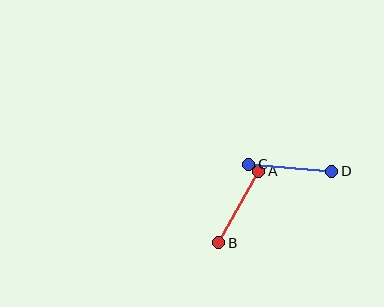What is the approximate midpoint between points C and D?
The midpoint is at approximately (290, 168) pixels.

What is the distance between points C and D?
The distance is approximately 84 pixels.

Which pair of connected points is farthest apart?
Points C and D are farthest apart.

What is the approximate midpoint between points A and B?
The midpoint is at approximately (239, 207) pixels.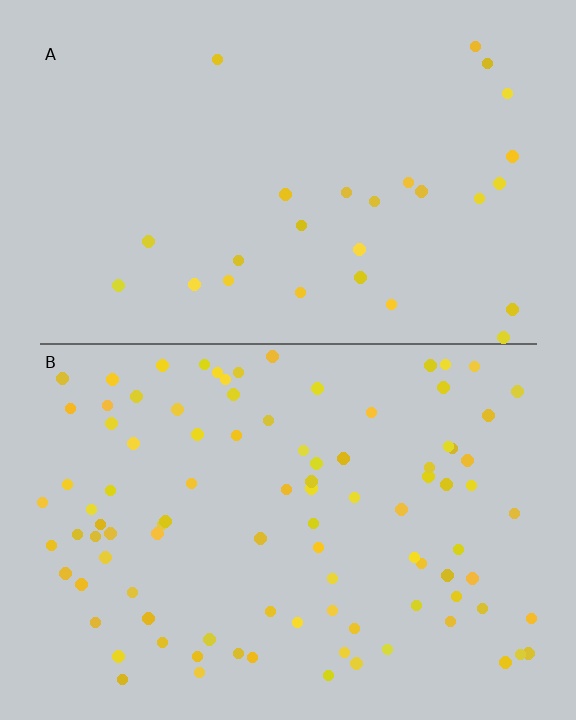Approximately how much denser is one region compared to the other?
Approximately 3.5× — region B over region A.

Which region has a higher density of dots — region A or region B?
B (the bottom).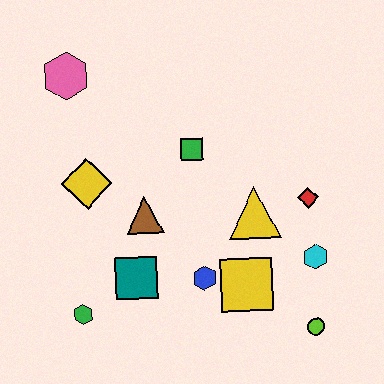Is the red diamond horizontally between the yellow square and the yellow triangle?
No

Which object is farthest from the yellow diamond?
The lime circle is farthest from the yellow diamond.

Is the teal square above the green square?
No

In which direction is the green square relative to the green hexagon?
The green square is above the green hexagon.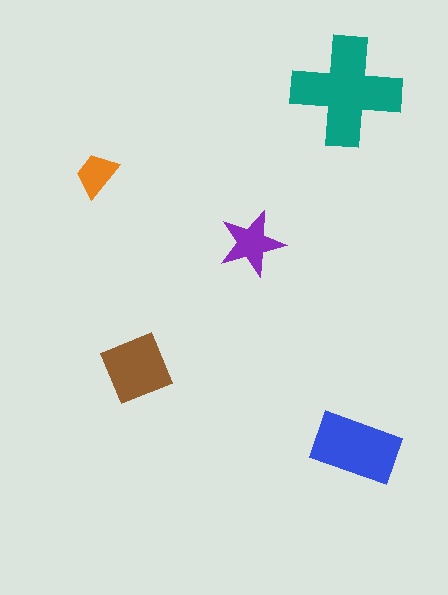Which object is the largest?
The teal cross.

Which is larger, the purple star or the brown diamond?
The brown diamond.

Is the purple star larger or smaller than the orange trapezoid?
Larger.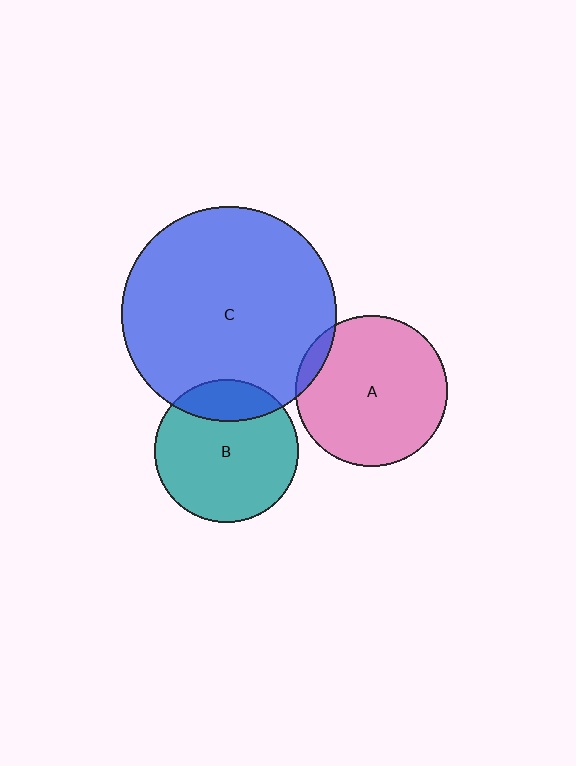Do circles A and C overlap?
Yes.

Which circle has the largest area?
Circle C (blue).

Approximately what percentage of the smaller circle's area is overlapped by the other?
Approximately 5%.